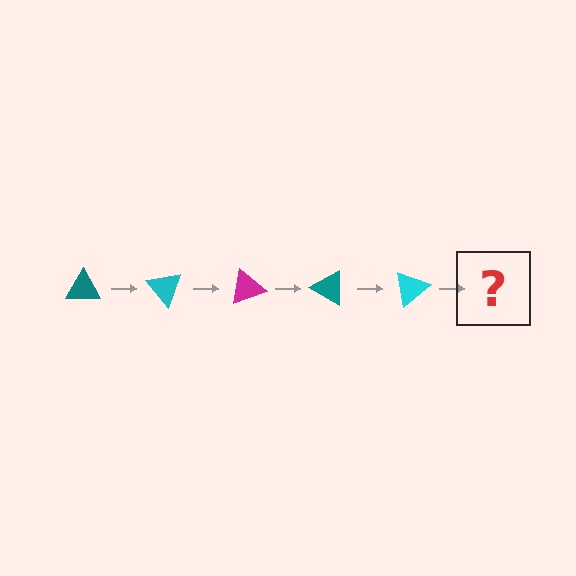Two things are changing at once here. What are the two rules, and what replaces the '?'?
The two rules are that it rotates 50 degrees each step and the color cycles through teal, cyan, and magenta. The '?' should be a magenta triangle, rotated 250 degrees from the start.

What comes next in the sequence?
The next element should be a magenta triangle, rotated 250 degrees from the start.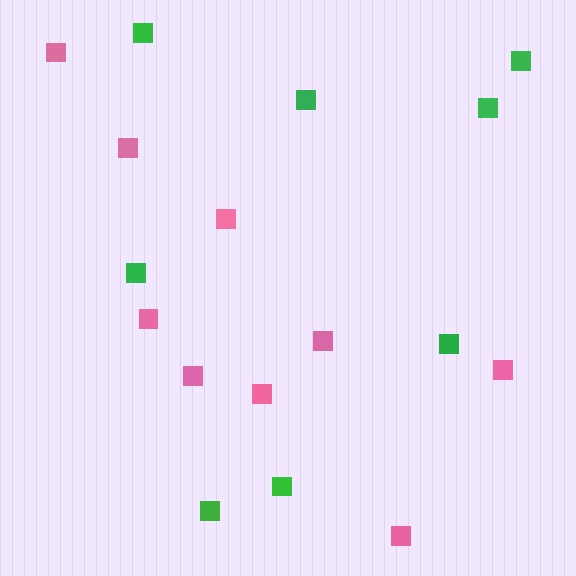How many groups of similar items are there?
There are 2 groups: one group of pink squares (9) and one group of green squares (8).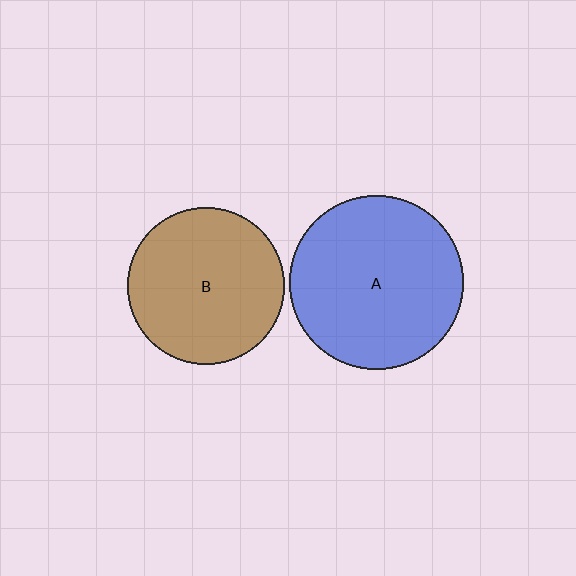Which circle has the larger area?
Circle A (blue).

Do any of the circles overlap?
No, none of the circles overlap.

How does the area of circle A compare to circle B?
Approximately 1.2 times.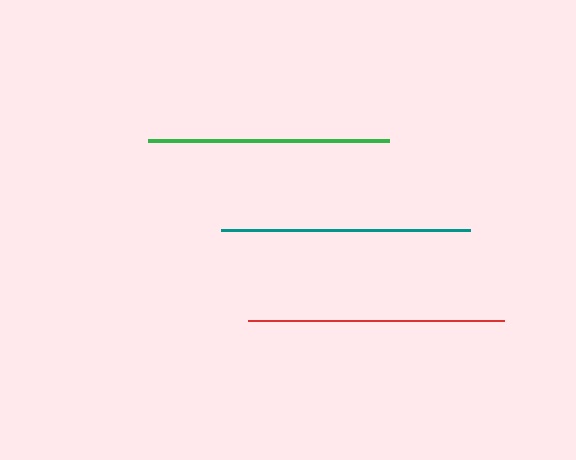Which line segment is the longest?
The red line is the longest at approximately 257 pixels.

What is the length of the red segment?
The red segment is approximately 257 pixels long.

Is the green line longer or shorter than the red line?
The red line is longer than the green line.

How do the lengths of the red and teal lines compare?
The red and teal lines are approximately the same length.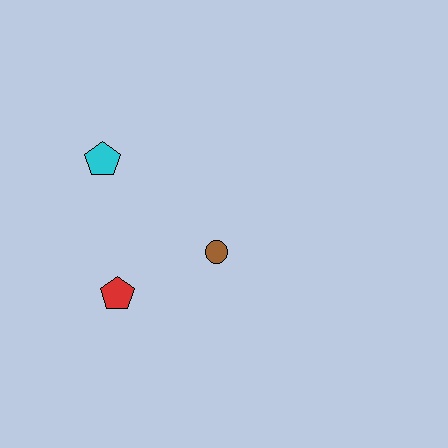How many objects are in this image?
There are 3 objects.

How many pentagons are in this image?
There are 2 pentagons.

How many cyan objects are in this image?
There is 1 cyan object.